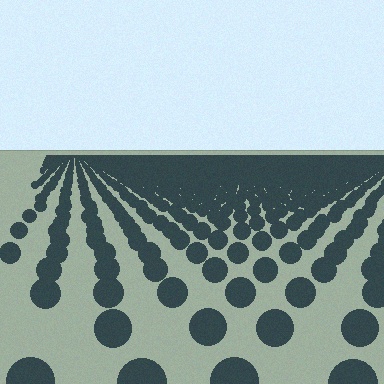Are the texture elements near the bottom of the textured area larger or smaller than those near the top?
Larger. Near the bottom, elements are closer to the viewer and appear at a bigger on-screen size.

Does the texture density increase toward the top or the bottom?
Density increases toward the top.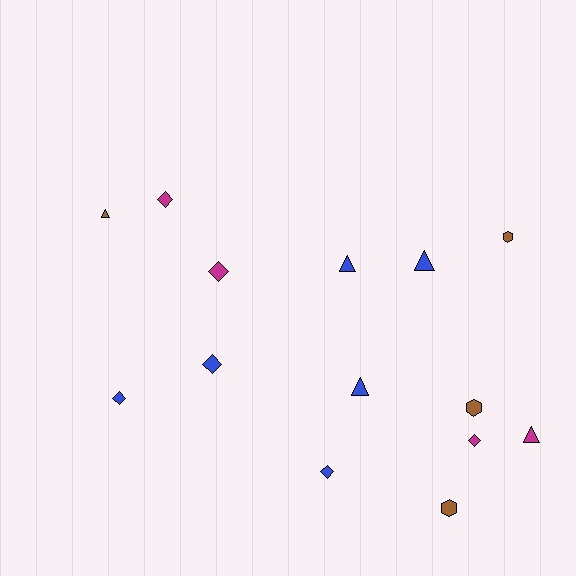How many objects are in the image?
There are 14 objects.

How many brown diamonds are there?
There are no brown diamonds.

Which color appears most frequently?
Blue, with 6 objects.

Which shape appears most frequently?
Diamond, with 6 objects.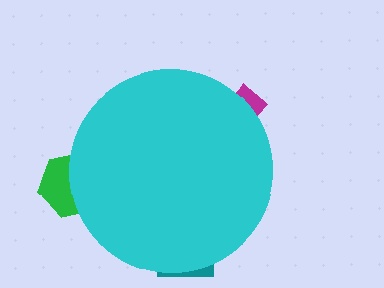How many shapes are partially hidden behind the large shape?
3 shapes are partially hidden.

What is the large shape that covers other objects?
A cyan circle.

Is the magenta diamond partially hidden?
Yes, the magenta diamond is partially hidden behind the cyan circle.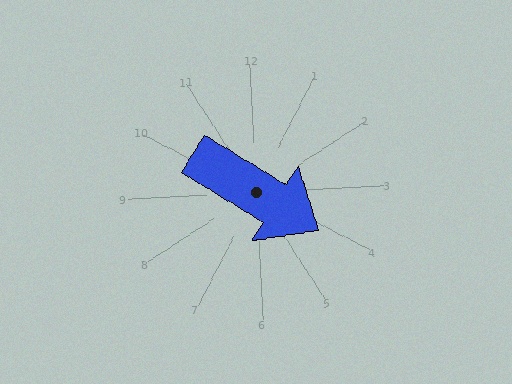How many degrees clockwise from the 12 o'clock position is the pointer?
Approximately 124 degrees.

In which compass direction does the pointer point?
Southeast.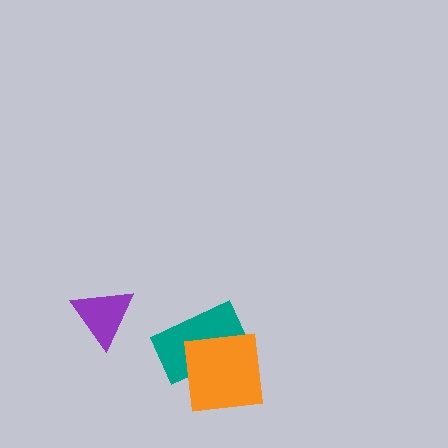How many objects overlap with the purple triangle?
0 objects overlap with the purple triangle.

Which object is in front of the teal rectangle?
The orange square is in front of the teal rectangle.